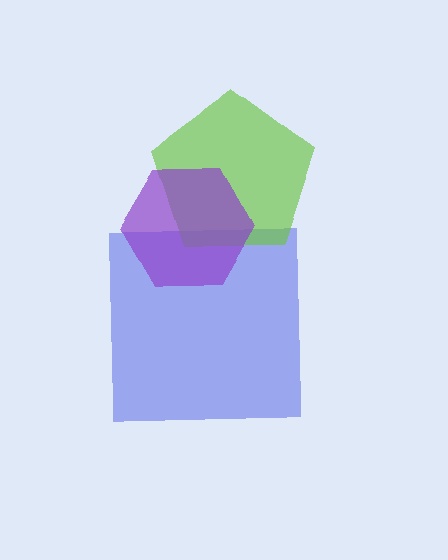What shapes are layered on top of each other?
The layered shapes are: a blue square, a lime pentagon, a purple hexagon.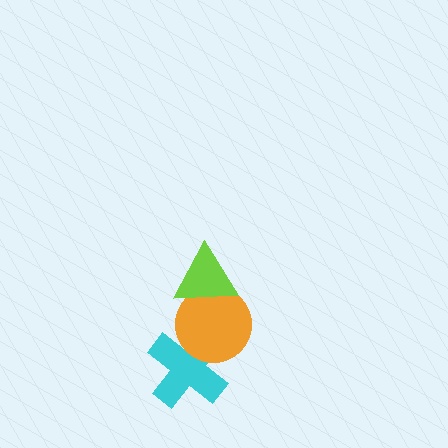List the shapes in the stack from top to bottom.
From top to bottom: the lime triangle, the orange circle, the cyan cross.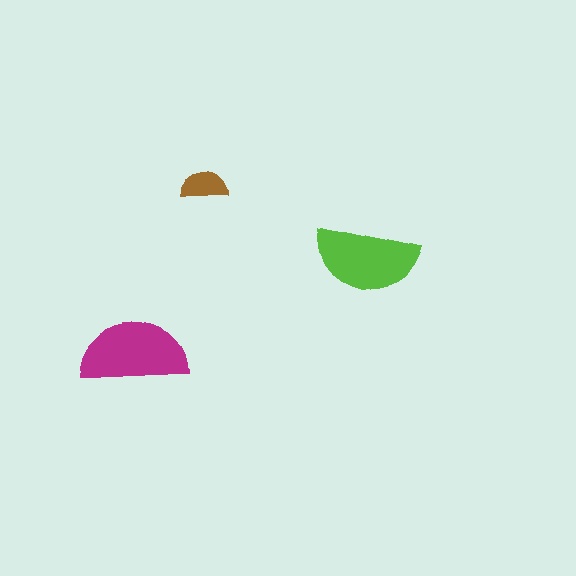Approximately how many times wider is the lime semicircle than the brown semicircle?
About 2 times wider.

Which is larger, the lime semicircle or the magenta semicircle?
The magenta one.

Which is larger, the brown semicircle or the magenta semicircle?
The magenta one.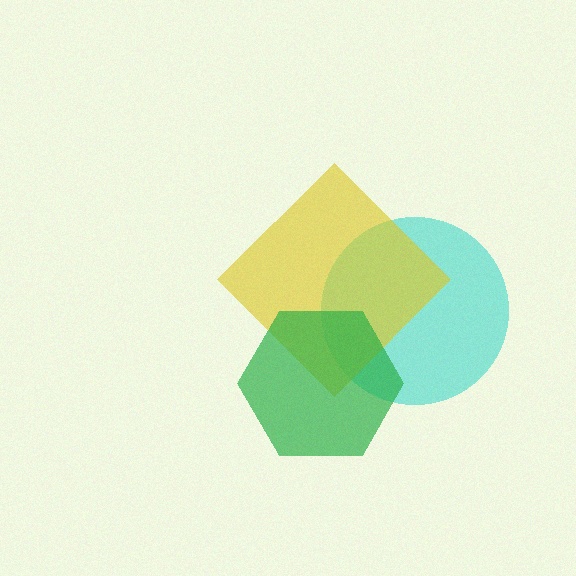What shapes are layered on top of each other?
The layered shapes are: a cyan circle, a yellow diamond, a green hexagon.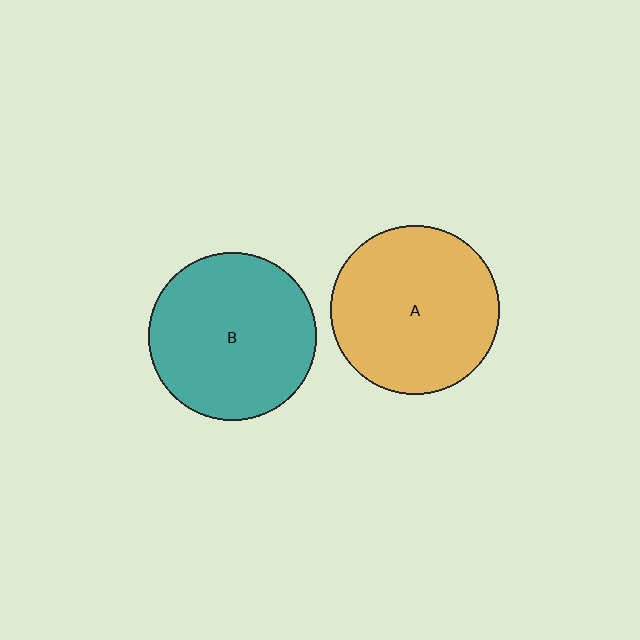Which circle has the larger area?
Circle A (orange).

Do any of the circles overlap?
No, none of the circles overlap.